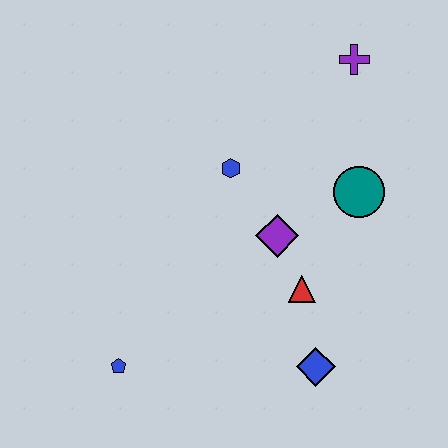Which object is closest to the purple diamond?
The red triangle is closest to the purple diamond.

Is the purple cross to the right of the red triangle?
Yes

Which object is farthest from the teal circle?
The blue pentagon is farthest from the teal circle.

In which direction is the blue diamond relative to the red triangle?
The blue diamond is below the red triangle.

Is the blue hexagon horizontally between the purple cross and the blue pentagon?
Yes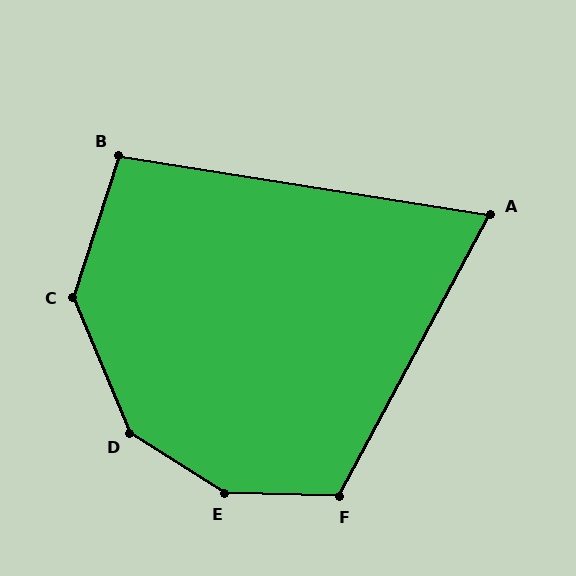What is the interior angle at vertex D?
Approximately 145 degrees (obtuse).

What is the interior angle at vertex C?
Approximately 140 degrees (obtuse).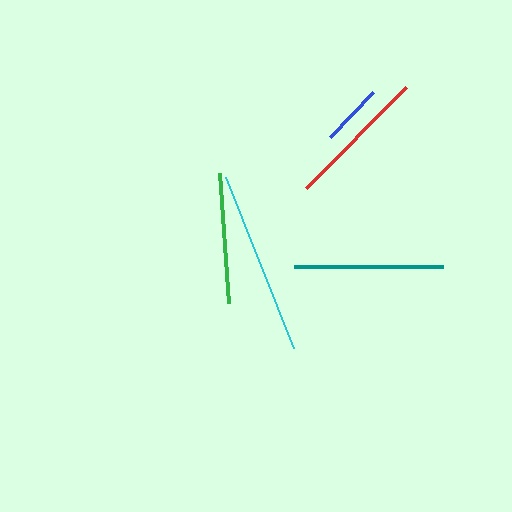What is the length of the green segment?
The green segment is approximately 130 pixels long.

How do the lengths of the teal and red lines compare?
The teal and red lines are approximately the same length.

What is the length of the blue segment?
The blue segment is approximately 63 pixels long.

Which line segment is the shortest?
The blue line is the shortest at approximately 63 pixels.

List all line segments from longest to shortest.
From longest to shortest: cyan, teal, red, green, blue.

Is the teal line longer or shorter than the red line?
The teal line is longer than the red line.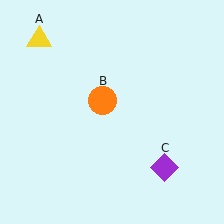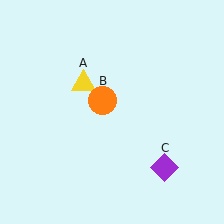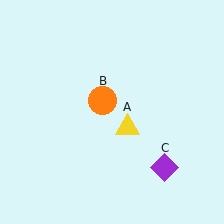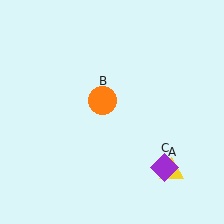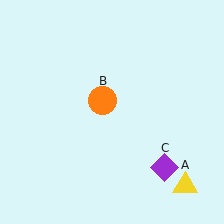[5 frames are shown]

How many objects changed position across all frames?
1 object changed position: yellow triangle (object A).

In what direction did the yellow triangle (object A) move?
The yellow triangle (object A) moved down and to the right.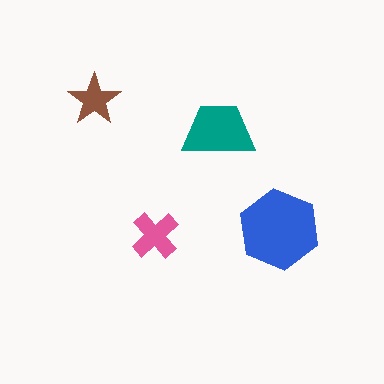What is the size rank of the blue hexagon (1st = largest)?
1st.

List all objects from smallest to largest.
The brown star, the pink cross, the teal trapezoid, the blue hexagon.